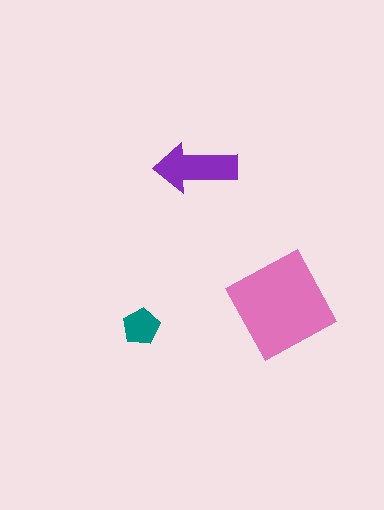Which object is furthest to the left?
The teal pentagon is leftmost.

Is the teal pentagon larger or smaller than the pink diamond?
Smaller.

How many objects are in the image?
There are 3 objects in the image.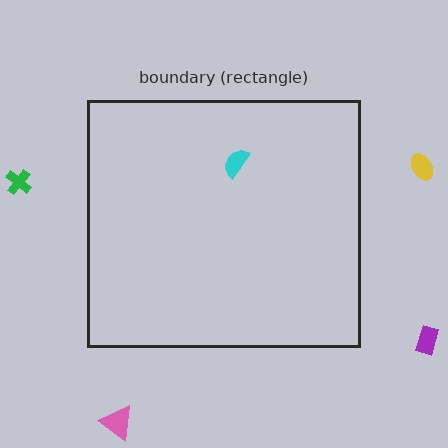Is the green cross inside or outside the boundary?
Outside.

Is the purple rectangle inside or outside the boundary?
Outside.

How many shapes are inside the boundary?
1 inside, 4 outside.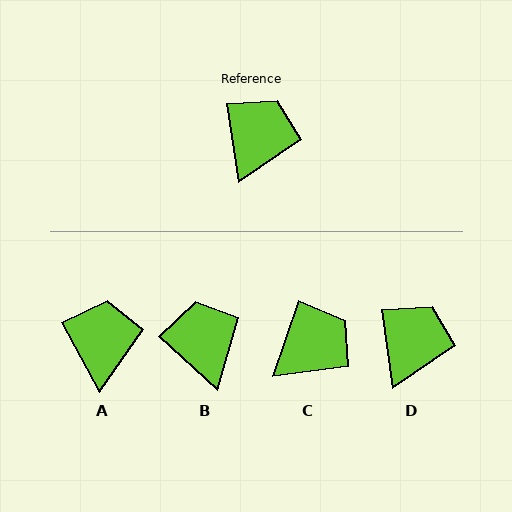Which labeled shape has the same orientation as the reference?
D.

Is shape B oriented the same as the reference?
No, it is off by about 39 degrees.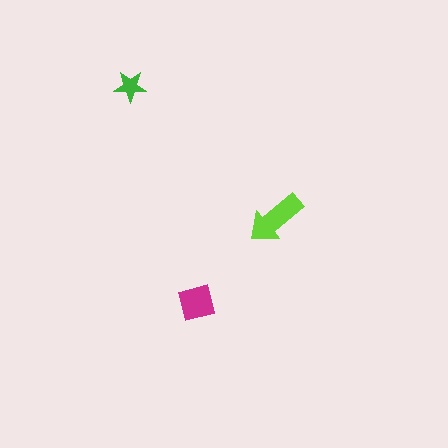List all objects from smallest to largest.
The green star, the magenta square, the lime arrow.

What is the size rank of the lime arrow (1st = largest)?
1st.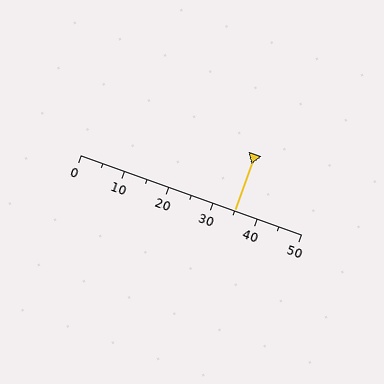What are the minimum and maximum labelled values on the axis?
The axis runs from 0 to 50.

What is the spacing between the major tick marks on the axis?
The major ticks are spaced 10 apart.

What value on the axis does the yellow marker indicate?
The marker indicates approximately 35.